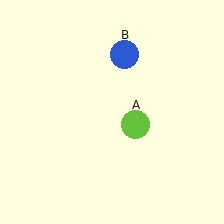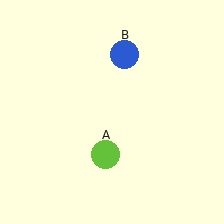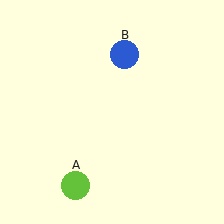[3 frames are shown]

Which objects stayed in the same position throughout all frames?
Blue circle (object B) remained stationary.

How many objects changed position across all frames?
1 object changed position: lime circle (object A).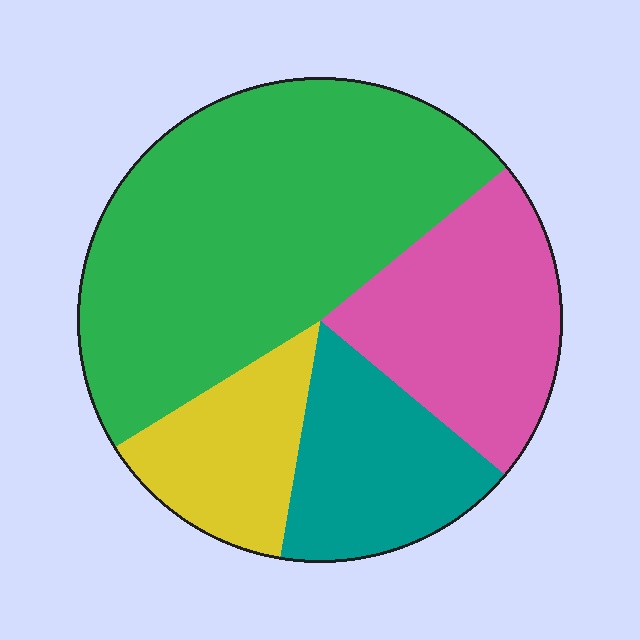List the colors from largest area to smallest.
From largest to smallest: green, pink, teal, yellow.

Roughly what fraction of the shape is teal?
Teal takes up about one sixth (1/6) of the shape.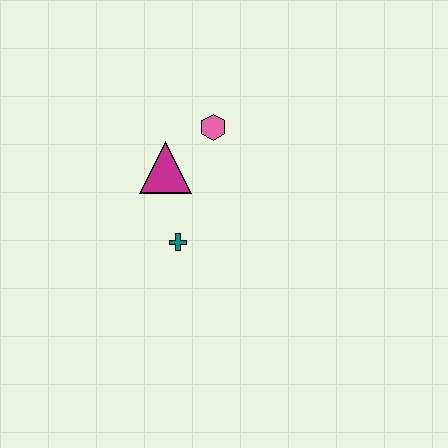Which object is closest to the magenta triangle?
The pink hexagon is closest to the magenta triangle.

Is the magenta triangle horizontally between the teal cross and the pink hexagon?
No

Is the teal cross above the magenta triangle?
No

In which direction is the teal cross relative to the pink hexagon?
The teal cross is below the pink hexagon.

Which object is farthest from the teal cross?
The pink hexagon is farthest from the teal cross.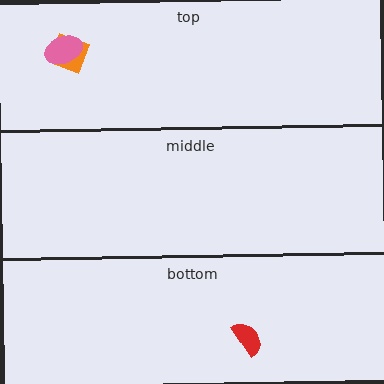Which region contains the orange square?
The top region.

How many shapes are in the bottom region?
1.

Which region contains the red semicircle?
The bottom region.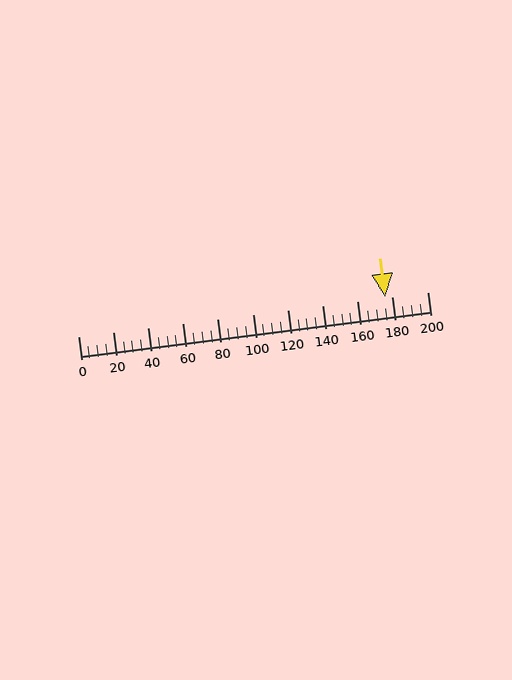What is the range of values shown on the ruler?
The ruler shows values from 0 to 200.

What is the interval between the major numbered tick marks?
The major tick marks are spaced 20 units apart.